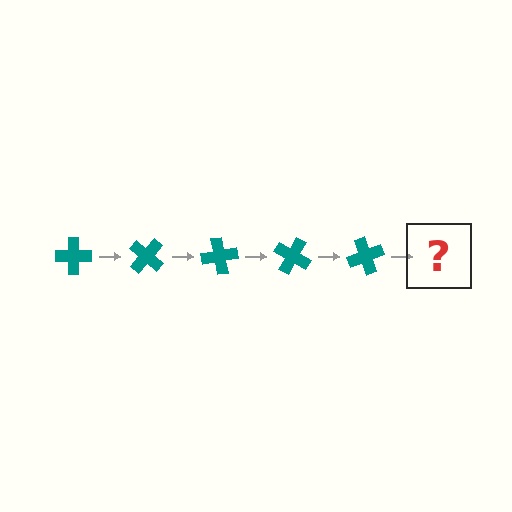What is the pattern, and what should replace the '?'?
The pattern is that the cross rotates 40 degrees each step. The '?' should be a teal cross rotated 200 degrees.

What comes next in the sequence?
The next element should be a teal cross rotated 200 degrees.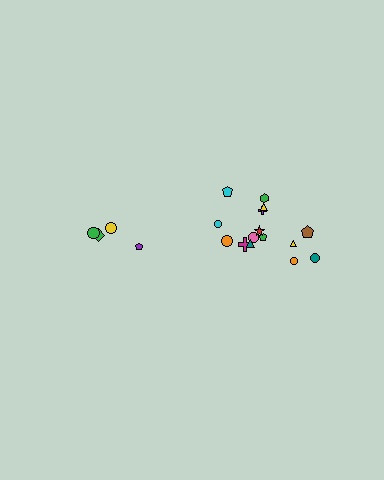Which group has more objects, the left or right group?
The right group.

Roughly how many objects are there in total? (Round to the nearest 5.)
Roughly 20 objects in total.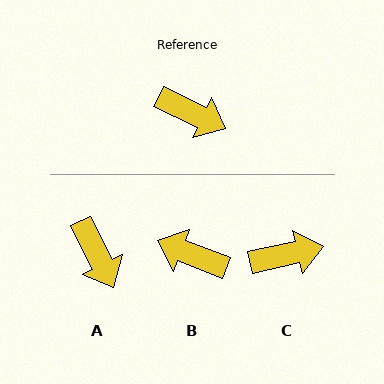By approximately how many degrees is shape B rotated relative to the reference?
Approximately 175 degrees clockwise.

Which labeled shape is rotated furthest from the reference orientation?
B, about 175 degrees away.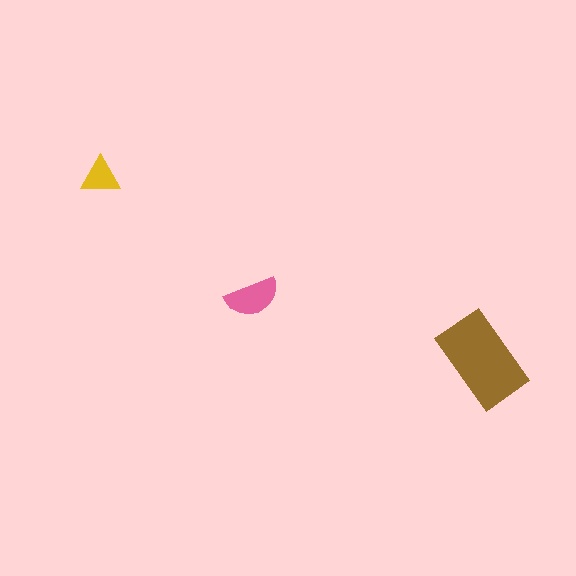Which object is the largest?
The brown rectangle.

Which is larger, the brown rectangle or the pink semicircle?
The brown rectangle.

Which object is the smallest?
The yellow triangle.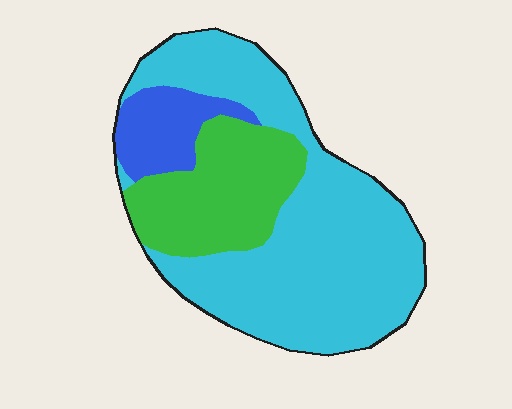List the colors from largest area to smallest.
From largest to smallest: cyan, green, blue.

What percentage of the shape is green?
Green covers 25% of the shape.